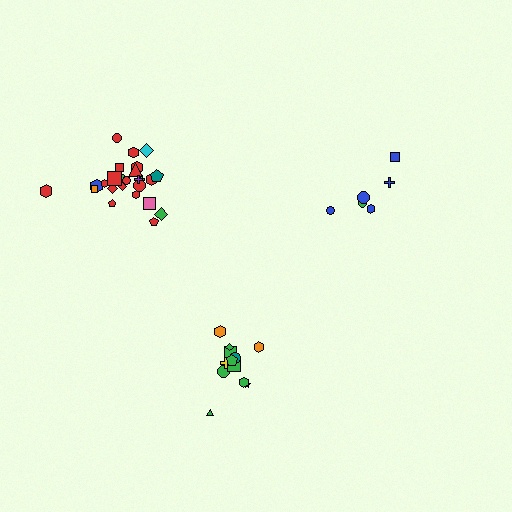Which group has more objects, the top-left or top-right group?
The top-left group.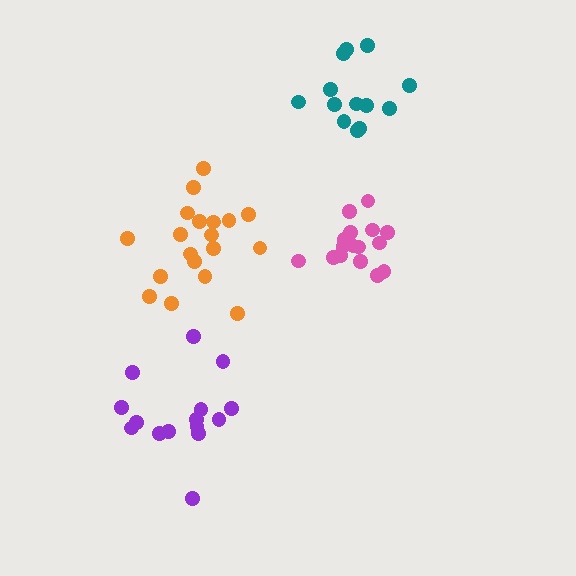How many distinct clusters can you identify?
There are 4 distinct clusters.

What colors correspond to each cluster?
The clusters are colored: purple, pink, orange, teal.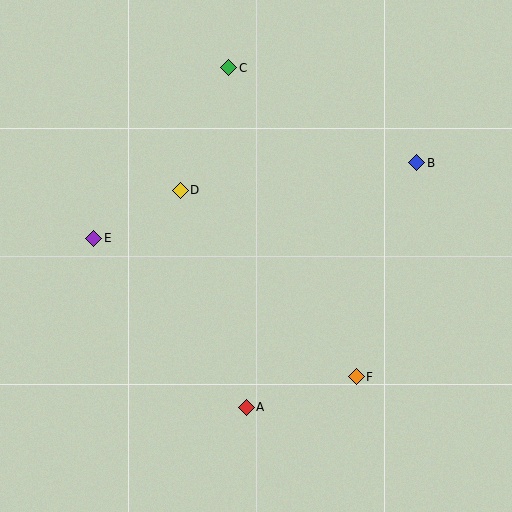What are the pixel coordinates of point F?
Point F is at (356, 377).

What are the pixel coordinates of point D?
Point D is at (180, 190).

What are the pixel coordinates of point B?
Point B is at (417, 163).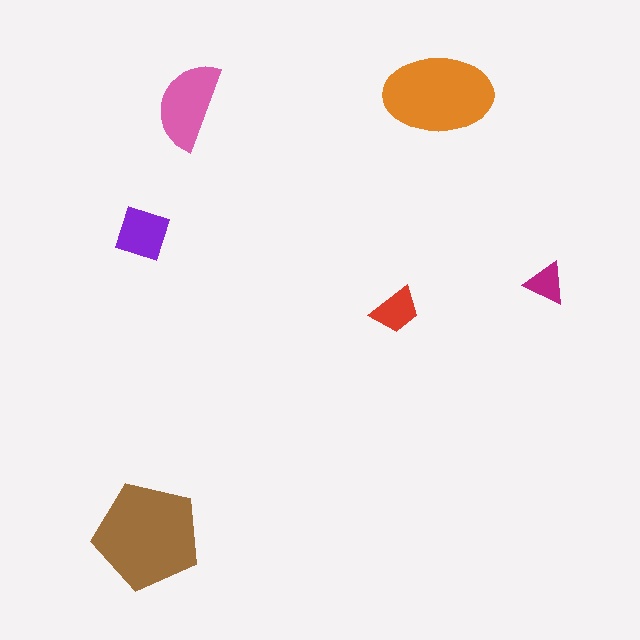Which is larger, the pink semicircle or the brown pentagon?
The brown pentagon.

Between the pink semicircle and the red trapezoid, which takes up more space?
The pink semicircle.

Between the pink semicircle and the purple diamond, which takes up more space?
The pink semicircle.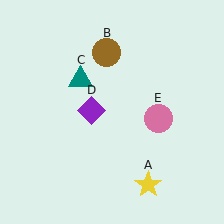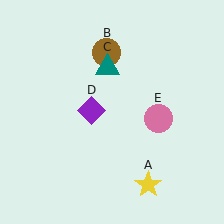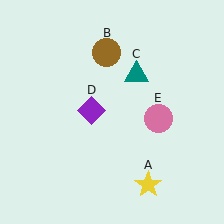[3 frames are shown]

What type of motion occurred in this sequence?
The teal triangle (object C) rotated clockwise around the center of the scene.